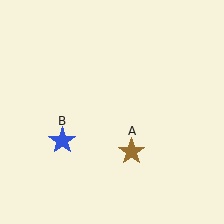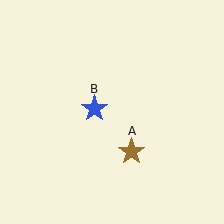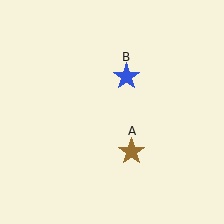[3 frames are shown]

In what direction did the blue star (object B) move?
The blue star (object B) moved up and to the right.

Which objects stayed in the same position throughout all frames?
Brown star (object A) remained stationary.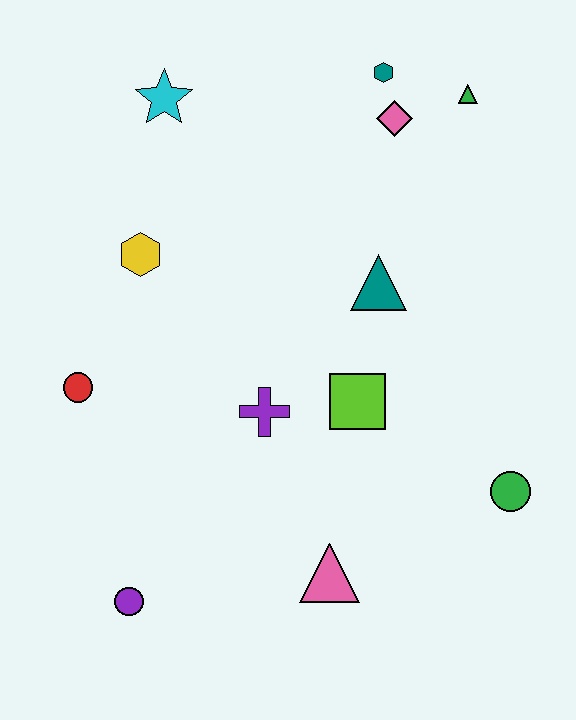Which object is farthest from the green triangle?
The purple circle is farthest from the green triangle.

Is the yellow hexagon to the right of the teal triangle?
No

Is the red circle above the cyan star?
No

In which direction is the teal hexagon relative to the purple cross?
The teal hexagon is above the purple cross.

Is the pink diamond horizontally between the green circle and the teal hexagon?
Yes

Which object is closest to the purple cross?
The lime square is closest to the purple cross.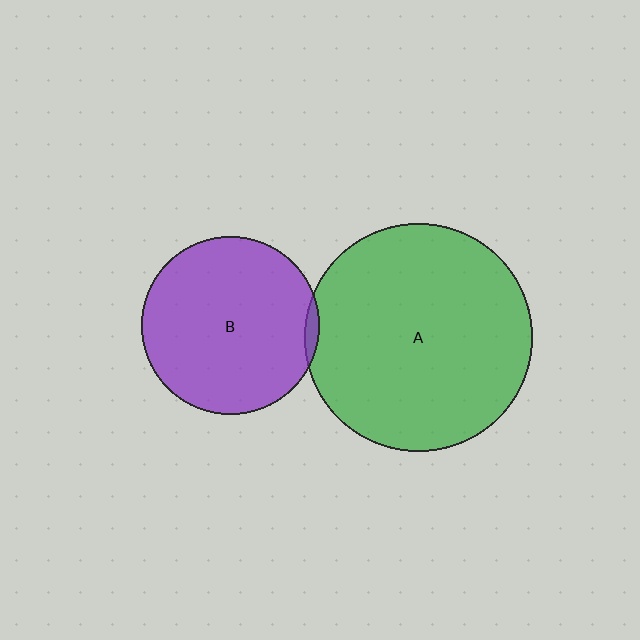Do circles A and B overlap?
Yes.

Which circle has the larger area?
Circle A (green).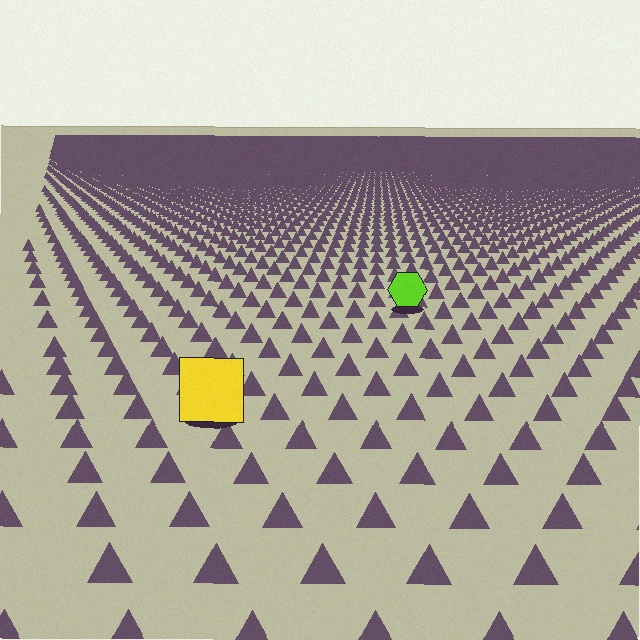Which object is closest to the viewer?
The yellow square is closest. The texture marks near it are larger and more spread out.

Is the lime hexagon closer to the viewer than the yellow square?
No. The yellow square is closer — you can tell from the texture gradient: the ground texture is coarser near it.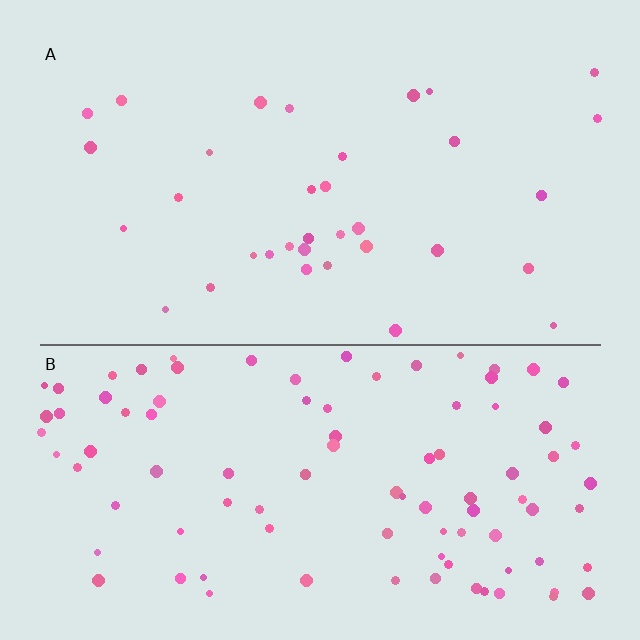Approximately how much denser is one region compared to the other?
Approximately 2.8× — region B over region A.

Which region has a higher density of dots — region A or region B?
B (the bottom).